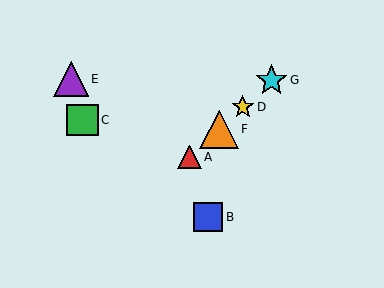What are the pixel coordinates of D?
Object D is at (243, 107).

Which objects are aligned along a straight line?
Objects A, D, F, G are aligned along a straight line.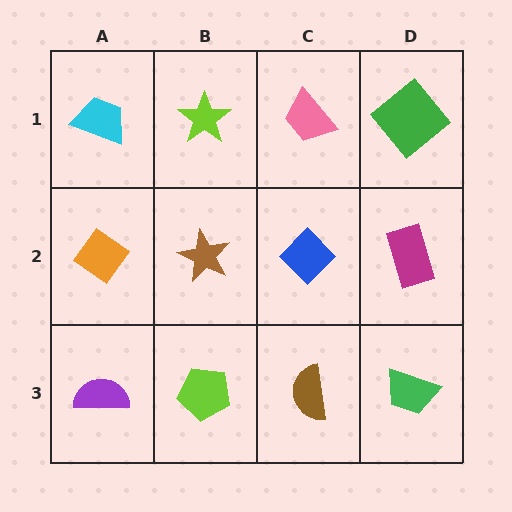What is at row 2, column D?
A magenta rectangle.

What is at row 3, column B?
A lime pentagon.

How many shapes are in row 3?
4 shapes.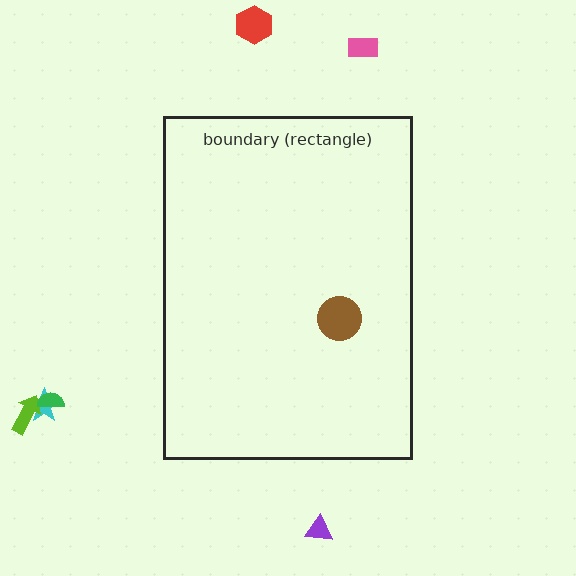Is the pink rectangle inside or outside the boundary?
Outside.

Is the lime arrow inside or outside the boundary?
Outside.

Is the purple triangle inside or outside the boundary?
Outside.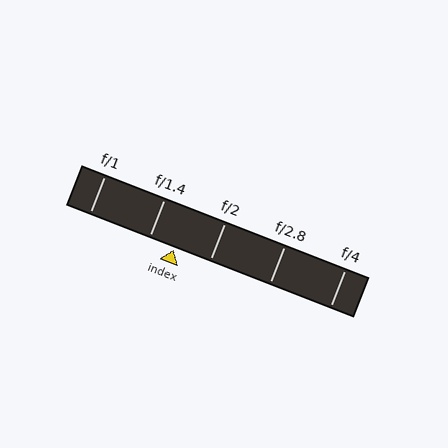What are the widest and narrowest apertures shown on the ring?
The widest aperture shown is f/1 and the narrowest is f/4.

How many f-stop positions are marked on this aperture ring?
There are 5 f-stop positions marked.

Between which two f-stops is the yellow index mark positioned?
The index mark is between f/1.4 and f/2.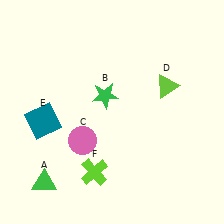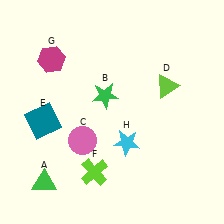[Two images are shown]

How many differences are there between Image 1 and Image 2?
There are 2 differences between the two images.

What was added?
A magenta hexagon (G), a cyan star (H) were added in Image 2.